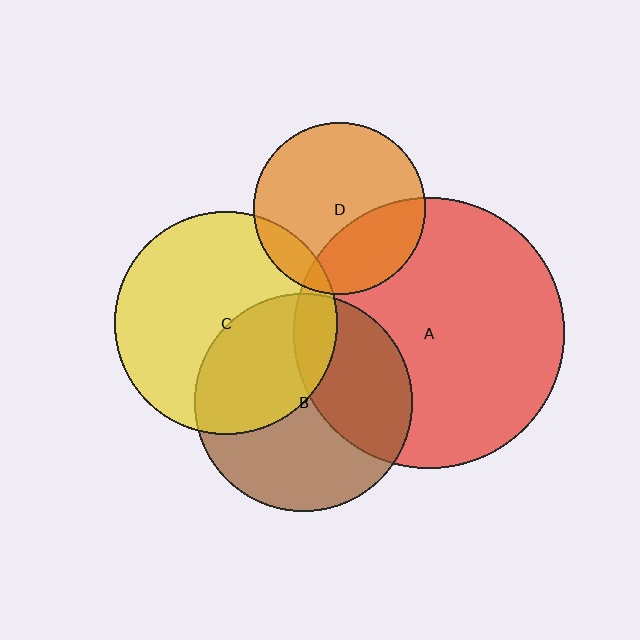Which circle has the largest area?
Circle A (red).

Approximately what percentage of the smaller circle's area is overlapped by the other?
Approximately 10%.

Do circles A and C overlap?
Yes.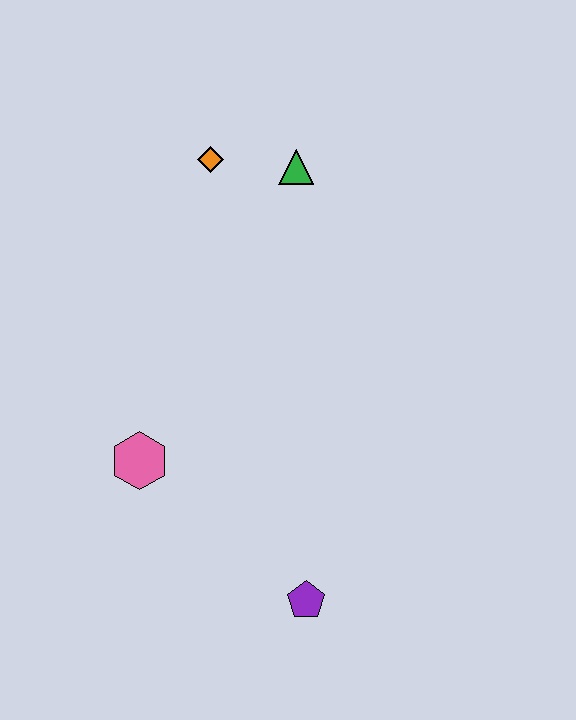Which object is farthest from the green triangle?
The purple pentagon is farthest from the green triangle.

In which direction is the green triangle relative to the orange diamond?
The green triangle is to the right of the orange diamond.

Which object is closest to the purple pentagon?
The pink hexagon is closest to the purple pentagon.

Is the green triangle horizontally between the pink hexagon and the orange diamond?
No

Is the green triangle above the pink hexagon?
Yes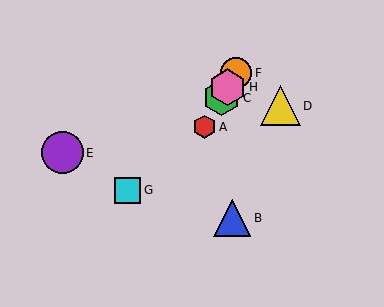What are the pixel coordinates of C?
Object C is at (222, 98).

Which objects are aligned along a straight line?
Objects A, C, F, H are aligned along a straight line.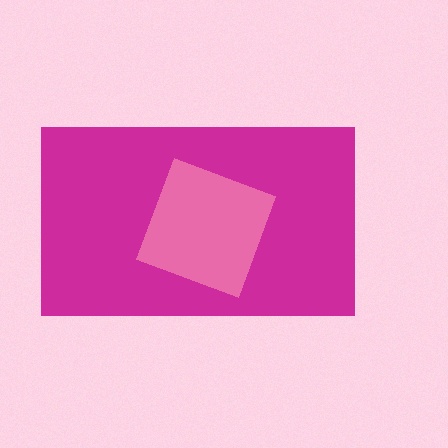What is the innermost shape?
The pink diamond.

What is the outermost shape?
The magenta rectangle.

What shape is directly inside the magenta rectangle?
The pink diamond.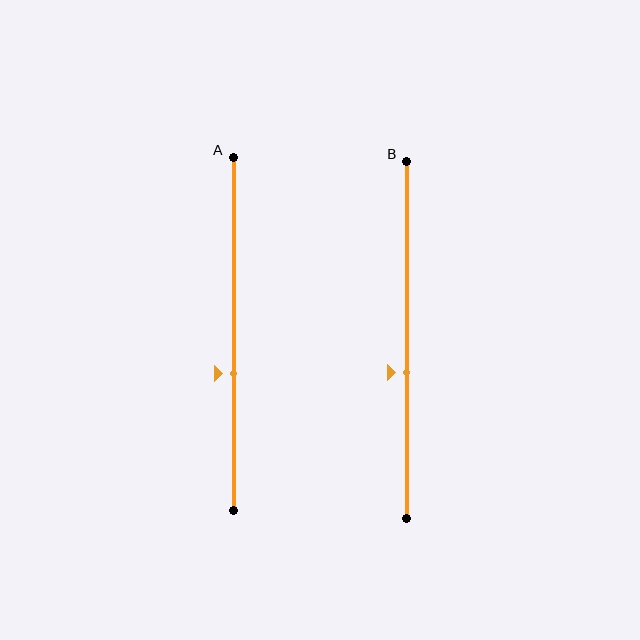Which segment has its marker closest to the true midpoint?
Segment B has its marker closest to the true midpoint.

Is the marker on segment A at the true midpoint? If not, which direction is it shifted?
No, the marker on segment A is shifted downward by about 11% of the segment length.